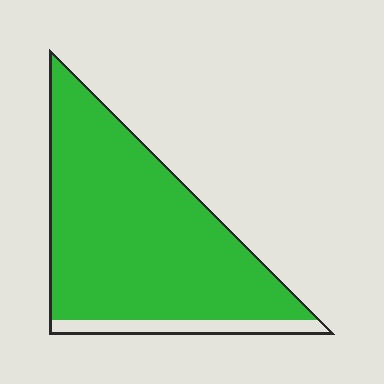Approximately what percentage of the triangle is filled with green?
Approximately 90%.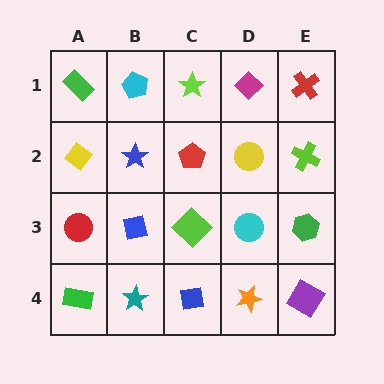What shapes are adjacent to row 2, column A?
A green rectangle (row 1, column A), a red circle (row 3, column A), a blue star (row 2, column B).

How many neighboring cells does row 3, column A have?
3.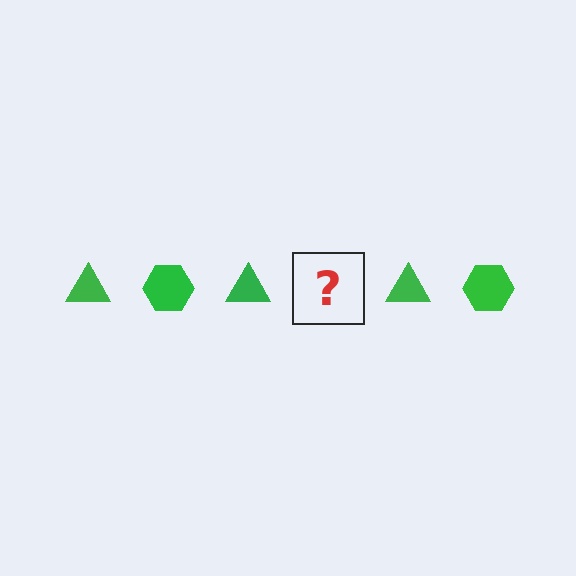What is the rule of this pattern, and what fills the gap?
The rule is that the pattern cycles through triangle, hexagon shapes in green. The gap should be filled with a green hexagon.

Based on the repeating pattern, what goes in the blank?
The blank should be a green hexagon.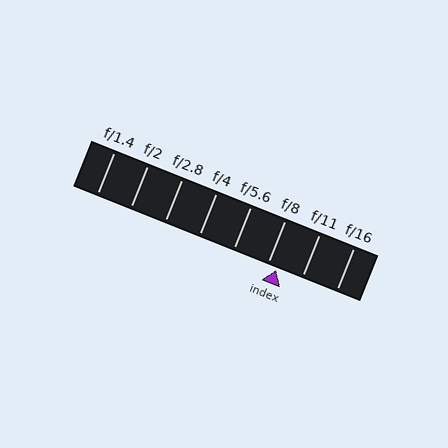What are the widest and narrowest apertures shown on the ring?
The widest aperture shown is f/1.4 and the narrowest is f/16.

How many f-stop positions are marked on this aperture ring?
There are 8 f-stop positions marked.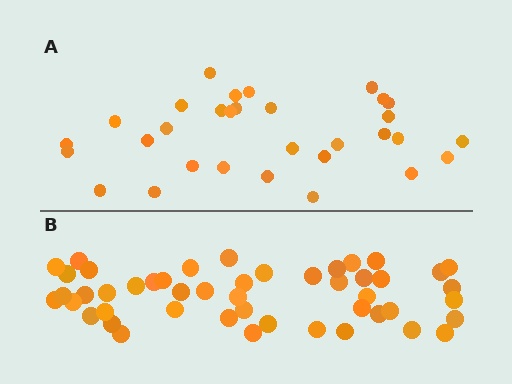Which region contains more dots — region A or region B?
Region B (the bottom region) has more dots.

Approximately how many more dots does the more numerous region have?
Region B has approximately 15 more dots than region A.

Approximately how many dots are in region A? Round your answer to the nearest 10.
About 30 dots. (The exact count is 31, which rounds to 30.)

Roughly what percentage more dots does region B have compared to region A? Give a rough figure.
About 55% more.